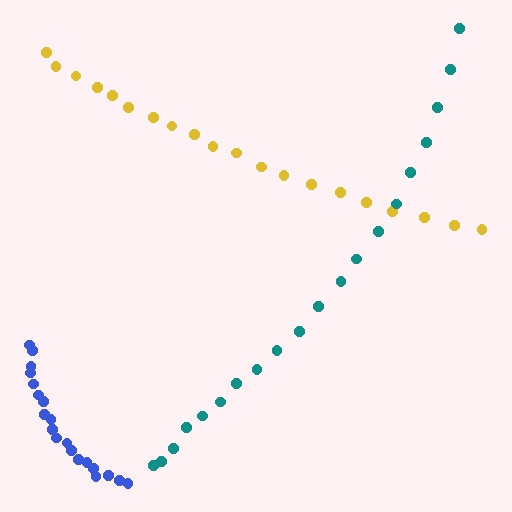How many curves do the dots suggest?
There are 3 distinct paths.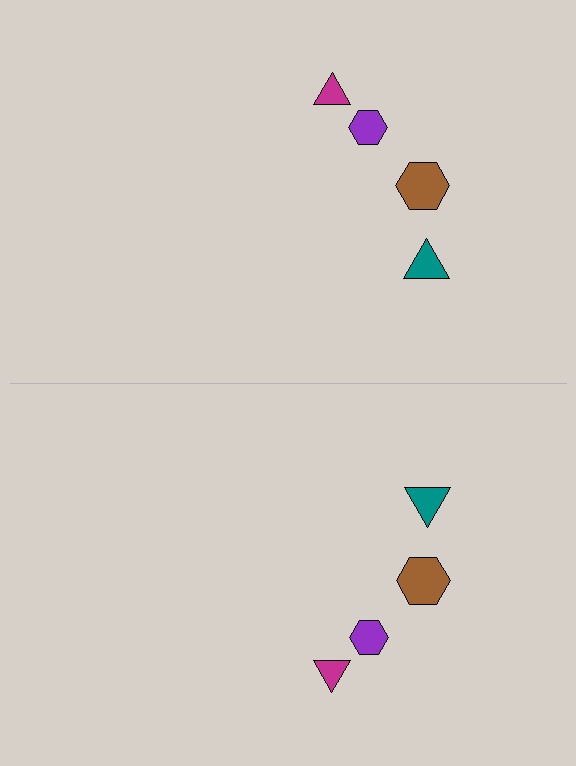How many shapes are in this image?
There are 8 shapes in this image.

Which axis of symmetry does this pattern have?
The pattern has a horizontal axis of symmetry running through the center of the image.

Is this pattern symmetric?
Yes, this pattern has bilateral (reflection) symmetry.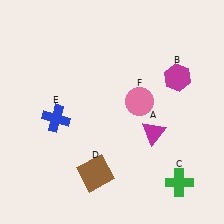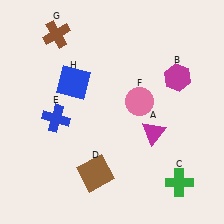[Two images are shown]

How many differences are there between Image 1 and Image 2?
There are 2 differences between the two images.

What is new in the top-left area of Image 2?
A blue square (H) was added in the top-left area of Image 2.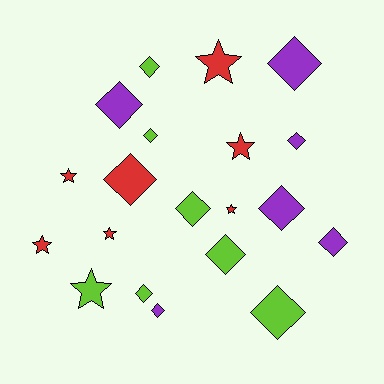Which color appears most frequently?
Lime, with 7 objects.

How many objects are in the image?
There are 20 objects.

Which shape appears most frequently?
Diamond, with 13 objects.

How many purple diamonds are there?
There are 6 purple diamonds.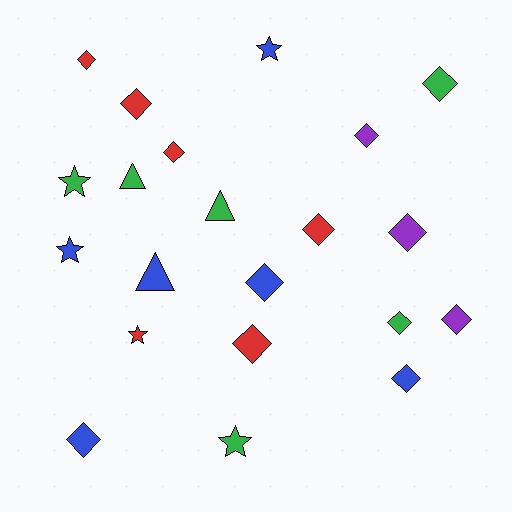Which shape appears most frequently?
Diamond, with 13 objects.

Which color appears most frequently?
Green, with 6 objects.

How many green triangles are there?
There are 2 green triangles.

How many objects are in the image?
There are 21 objects.